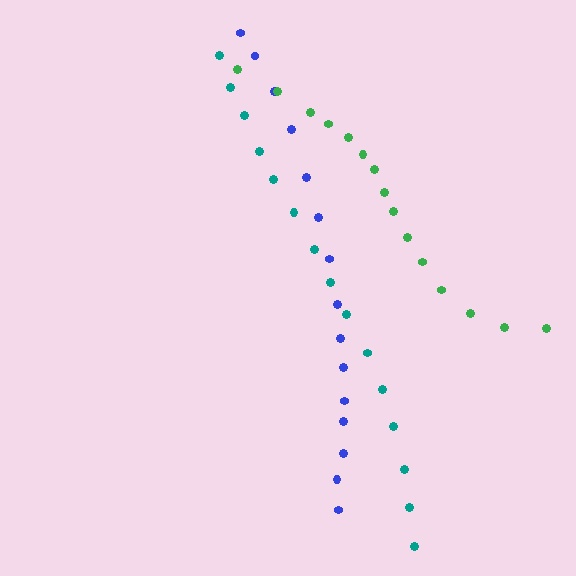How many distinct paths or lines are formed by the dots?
There are 3 distinct paths.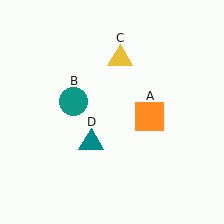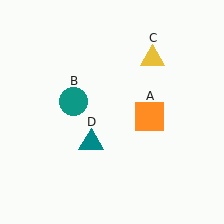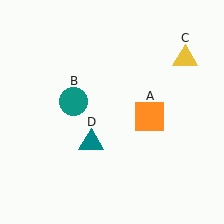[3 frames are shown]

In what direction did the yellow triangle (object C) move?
The yellow triangle (object C) moved right.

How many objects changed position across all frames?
1 object changed position: yellow triangle (object C).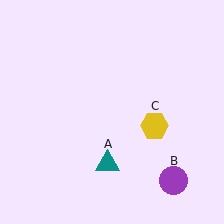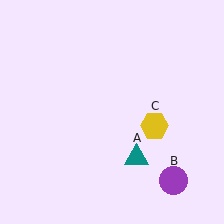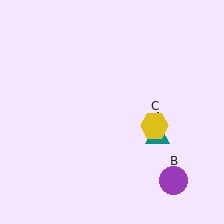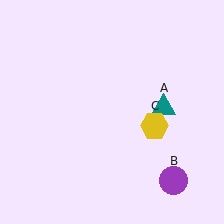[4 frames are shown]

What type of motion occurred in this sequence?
The teal triangle (object A) rotated counterclockwise around the center of the scene.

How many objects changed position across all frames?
1 object changed position: teal triangle (object A).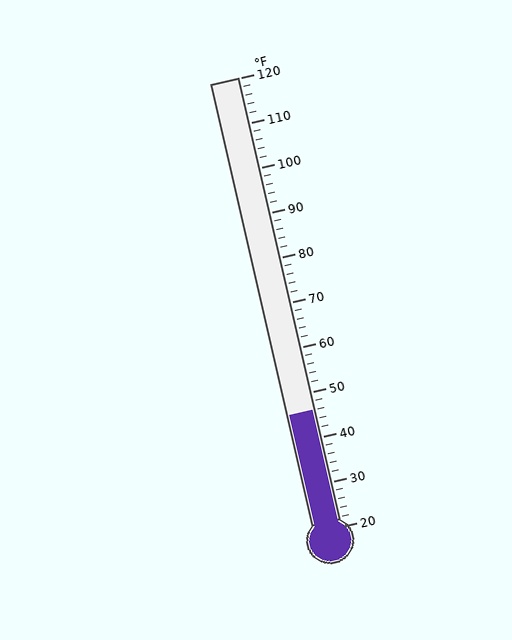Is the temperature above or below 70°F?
The temperature is below 70°F.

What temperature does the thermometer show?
The thermometer shows approximately 46°F.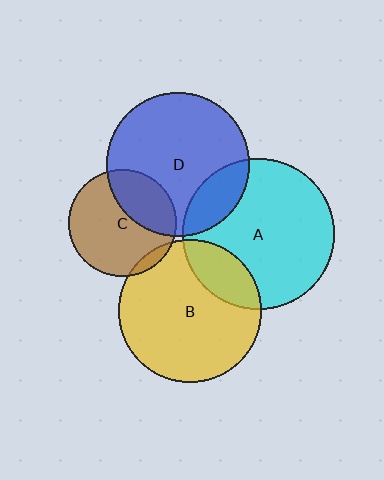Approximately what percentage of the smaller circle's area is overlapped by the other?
Approximately 20%.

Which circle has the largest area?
Circle A (cyan).